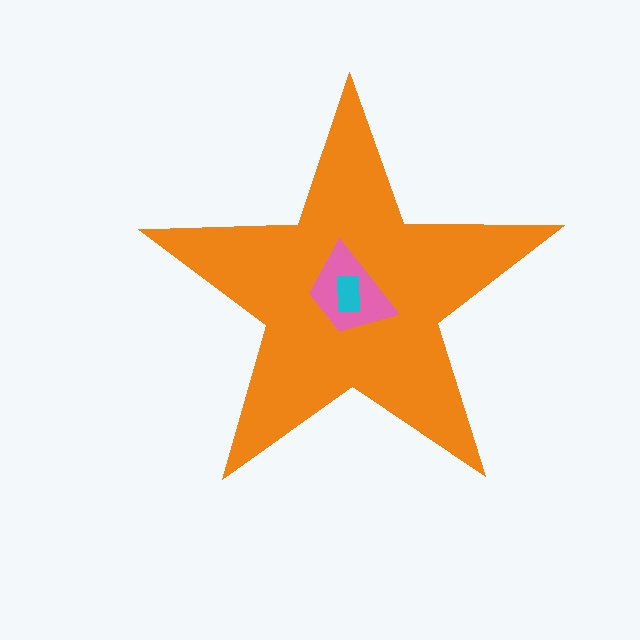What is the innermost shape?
The cyan rectangle.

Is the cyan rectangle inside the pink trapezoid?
Yes.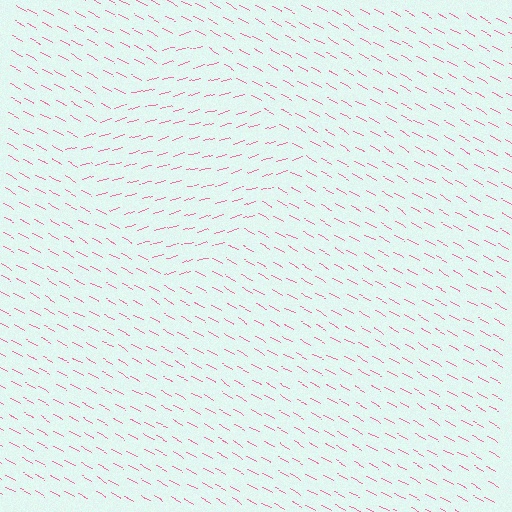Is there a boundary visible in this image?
Yes, there is a texture boundary formed by a change in line orientation.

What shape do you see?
I see a diamond.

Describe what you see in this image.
The image is filled with small pink line segments. A diamond region in the image has lines oriented differently from the surrounding lines, creating a visible texture boundary.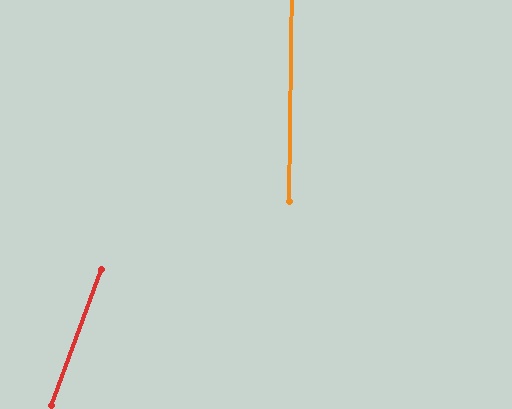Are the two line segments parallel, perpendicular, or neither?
Neither parallel nor perpendicular — they differ by about 19°.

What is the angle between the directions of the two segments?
Approximately 19 degrees.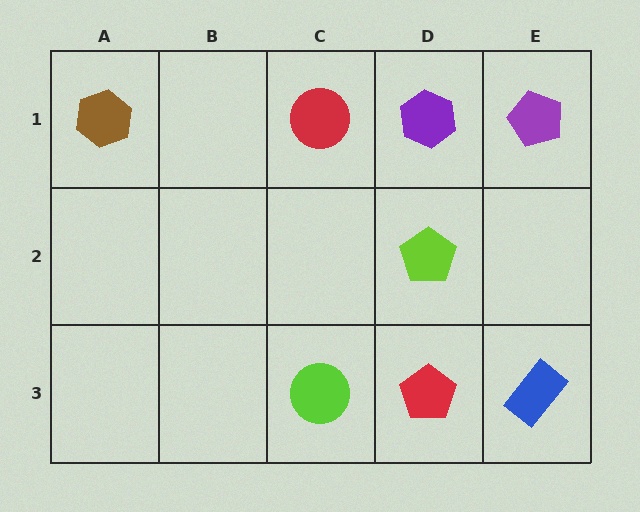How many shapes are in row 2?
1 shape.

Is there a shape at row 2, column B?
No, that cell is empty.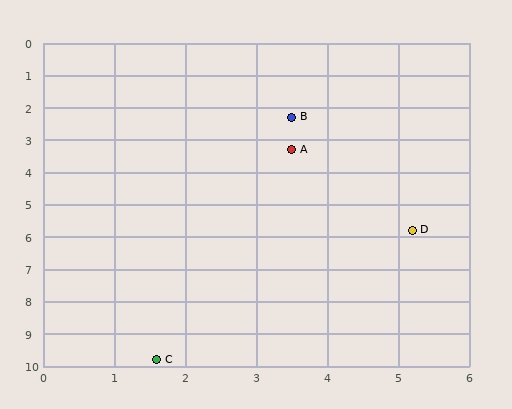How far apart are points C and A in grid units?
Points C and A are about 6.8 grid units apart.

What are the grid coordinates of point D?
Point D is at approximately (5.2, 5.8).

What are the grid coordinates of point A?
Point A is at approximately (3.5, 3.3).